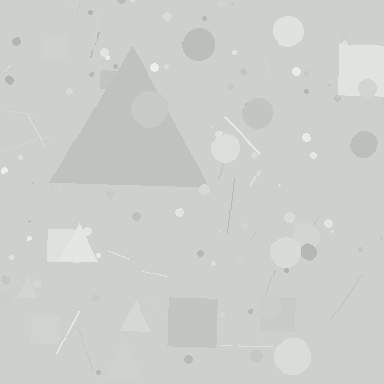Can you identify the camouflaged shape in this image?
The camouflaged shape is a triangle.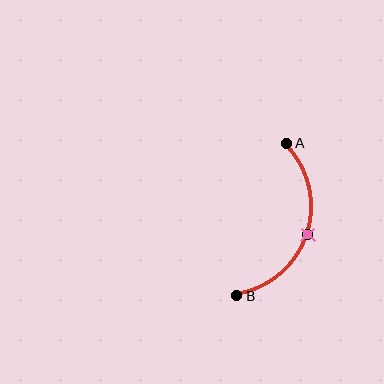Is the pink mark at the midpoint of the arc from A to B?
Yes. The pink mark lies on the arc at equal arc-length from both A and B — it is the arc midpoint.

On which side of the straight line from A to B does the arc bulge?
The arc bulges to the right of the straight line connecting A and B.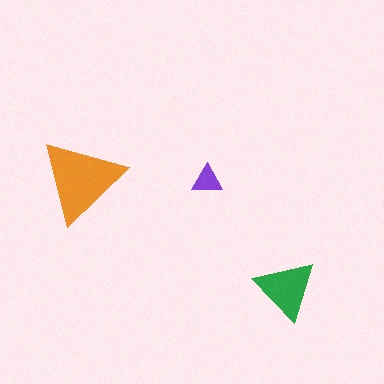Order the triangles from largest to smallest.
the orange one, the green one, the purple one.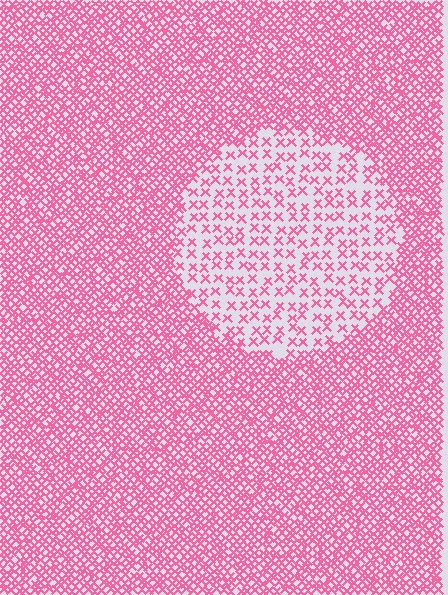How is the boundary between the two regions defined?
The boundary is defined by a change in element density (approximately 2.7x ratio). All elements are the same color, size, and shape.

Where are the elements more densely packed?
The elements are more densely packed outside the circle boundary.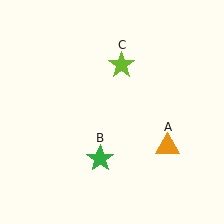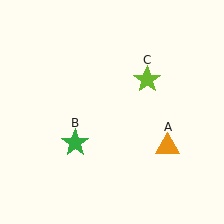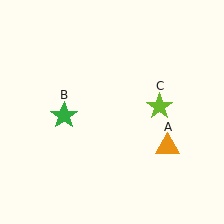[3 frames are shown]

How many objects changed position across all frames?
2 objects changed position: green star (object B), lime star (object C).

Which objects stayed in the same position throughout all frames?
Orange triangle (object A) remained stationary.